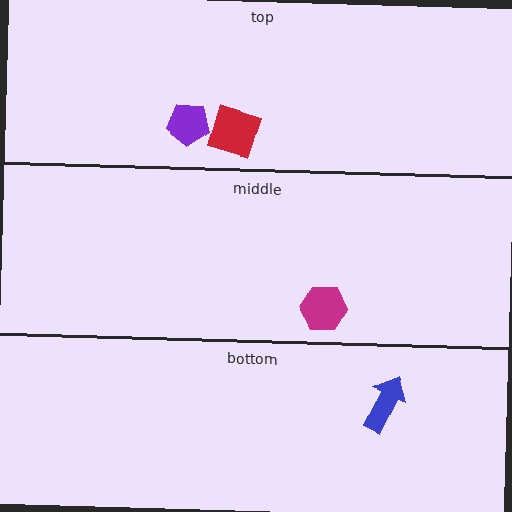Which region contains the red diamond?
The top region.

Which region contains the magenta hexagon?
The middle region.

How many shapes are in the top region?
2.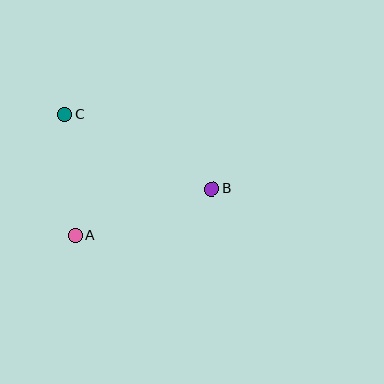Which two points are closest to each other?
Points A and C are closest to each other.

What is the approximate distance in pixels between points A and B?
The distance between A and B is approximately 144 pixels.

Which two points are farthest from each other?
Points B and C are farthest from each other.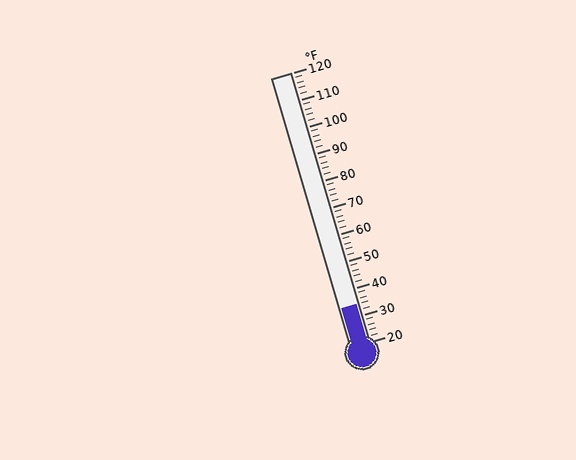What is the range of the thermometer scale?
The thermometer scale ranges from 20°F to 120°F.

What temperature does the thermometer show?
The thermometer shows approximately 34°F.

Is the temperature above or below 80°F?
The temperature is below 80°F.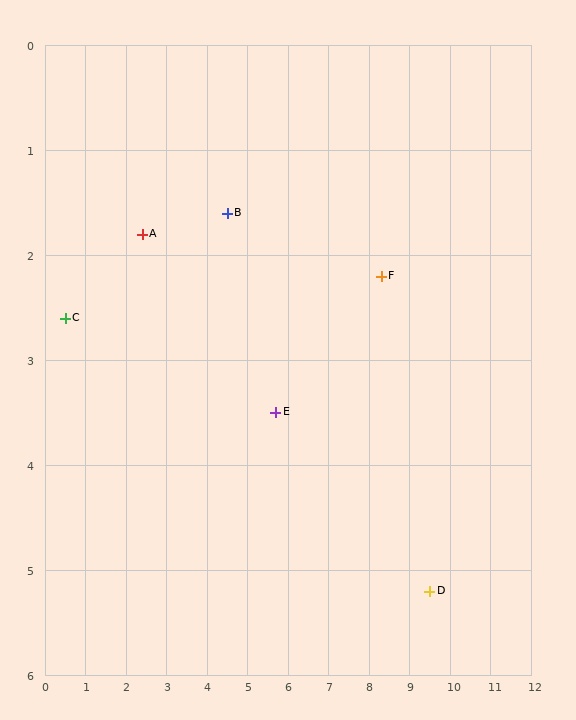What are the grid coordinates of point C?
Point C is at approximately (0.5, 2.6).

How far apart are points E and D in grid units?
Points E and D are about 4.2 grid units apart.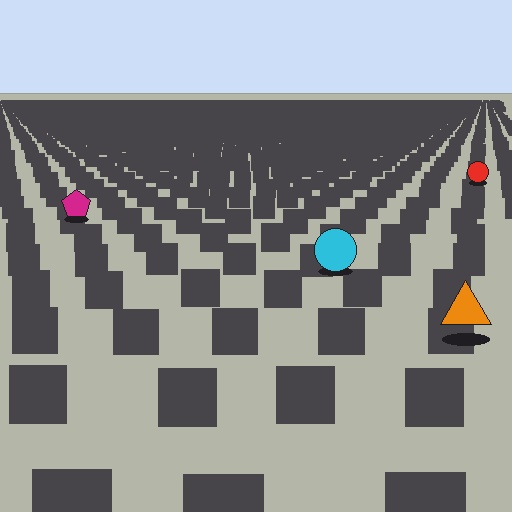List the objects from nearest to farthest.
From nearest to farthest: the orange triangle, the cyan circle, the magenta pentagon, the red circle.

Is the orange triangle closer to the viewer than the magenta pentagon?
Yes. The orange triangle is closer — you can tell from the texture gradient: the ground texture is coarser near it.